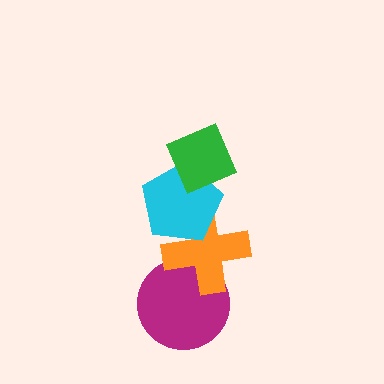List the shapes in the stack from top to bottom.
From top to bottom: the green diamond, the cyan pentagon, the orange cross, the magenta circle.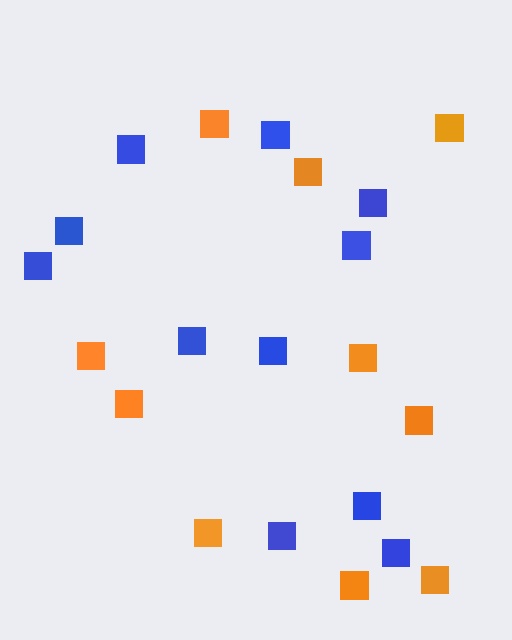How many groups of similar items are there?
There are 2 groups: one group of blue squares (11) and one group of orange squares (10).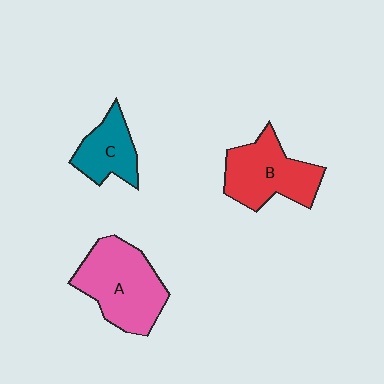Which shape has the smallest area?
Shape C (teal).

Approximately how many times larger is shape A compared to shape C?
Approximately 1.8 times.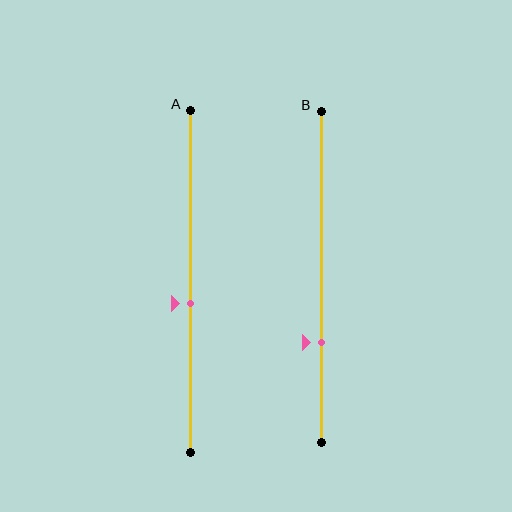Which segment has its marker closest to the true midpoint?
Segment A has its marker closest to the true midpoint.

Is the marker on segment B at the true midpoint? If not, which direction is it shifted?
No, the marker on segment B is shifted downward by about 20% of the segment length.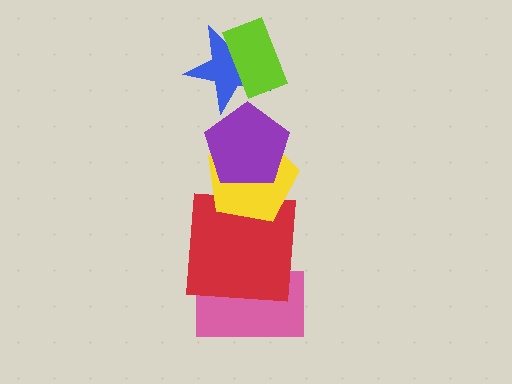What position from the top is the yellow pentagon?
The yellow pentagon is 4th from the top.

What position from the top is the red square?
The red square is 5th from the top.